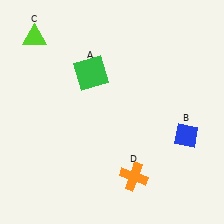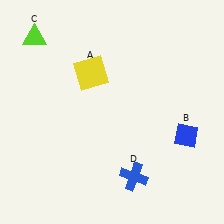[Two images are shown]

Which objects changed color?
A changed from green to yellow. D changed from orange to blue.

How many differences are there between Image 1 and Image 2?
There are 2 differences between the two images.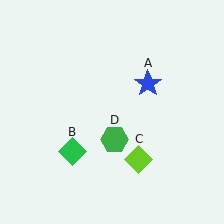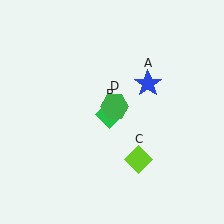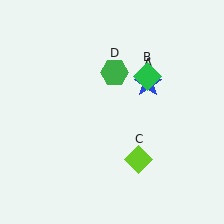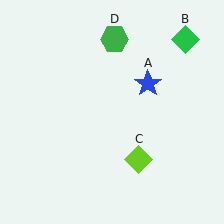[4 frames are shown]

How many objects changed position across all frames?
2 objects changed position: green diamond (object B), green hexagon (object D).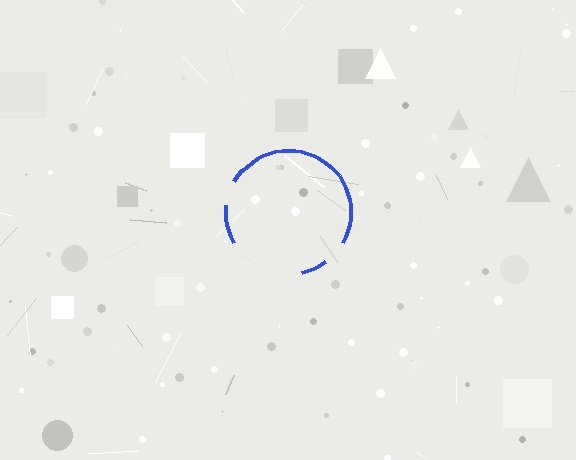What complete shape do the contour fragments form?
The contour fragments form a circle.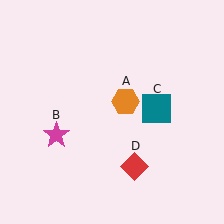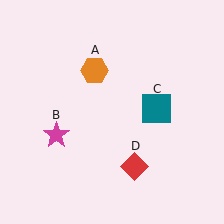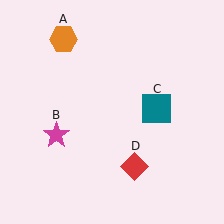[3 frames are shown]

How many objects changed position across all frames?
1 object changed position: orange hexagon (object A).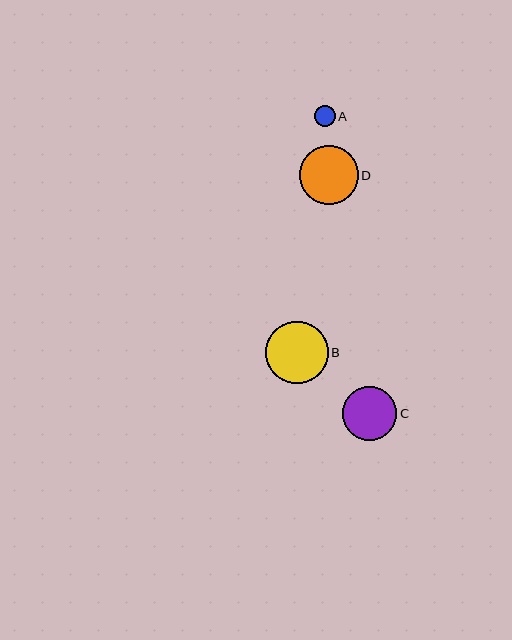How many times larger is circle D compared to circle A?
Circle D is approximately 2.8 times the size of circle A.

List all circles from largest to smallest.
From largest to smallest: B, D, C, A.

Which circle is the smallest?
Circle A is the smallest with a size of approximately 21 pixels.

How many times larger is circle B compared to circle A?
Circle B is approximately 3.0 times the size of circle A.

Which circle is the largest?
Circle B is the largest with a size of approximately 62 pixels.